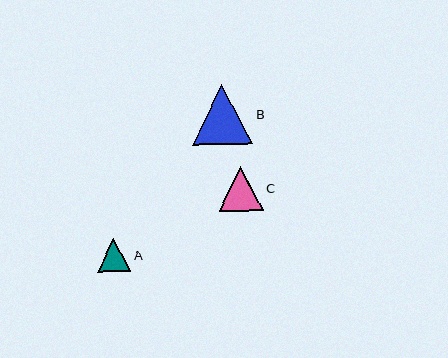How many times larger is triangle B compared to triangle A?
Triangle B is approximately 1.8 times the size of triangle A.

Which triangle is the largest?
Triangle B is the largest with a size of approximately 60 pixels.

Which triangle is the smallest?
Triangle A is the smallest with a size of approximately 33 pixels.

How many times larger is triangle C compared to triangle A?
Triangle C is approximately 1.4 times the size of triangle A.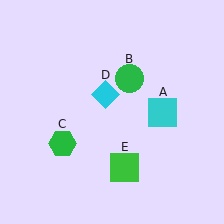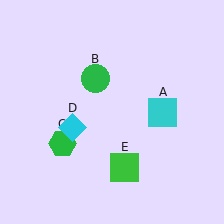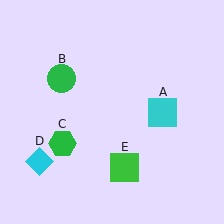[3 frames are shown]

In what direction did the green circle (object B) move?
The green circle (object B) moved left.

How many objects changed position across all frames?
2 objects changed position: green circle (object B), cyan diamond (object D).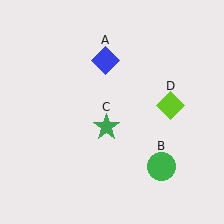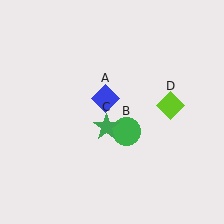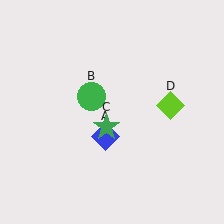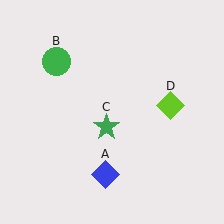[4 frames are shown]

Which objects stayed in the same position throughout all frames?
Green star (object C) and lime diamond (object D) remained stationary.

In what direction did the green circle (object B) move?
The green circle (object B) moved up and to the left.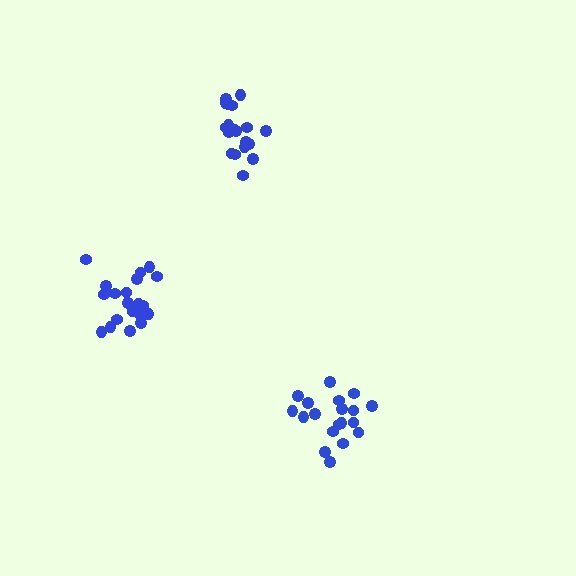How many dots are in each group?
Group 1: 20 dots, Group 2: 19 dots, Group 3: 20 dots (59 total).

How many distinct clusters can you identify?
There are 3 distinct clusters.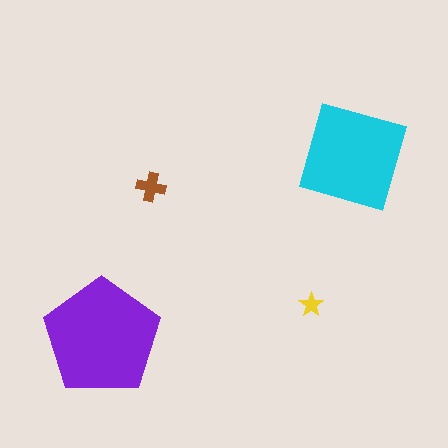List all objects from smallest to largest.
The yellow star, the brown cross, the cyan diamond, the purple pentagon.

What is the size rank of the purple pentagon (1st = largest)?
1st.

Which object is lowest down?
The purple pentagon is bottommost.